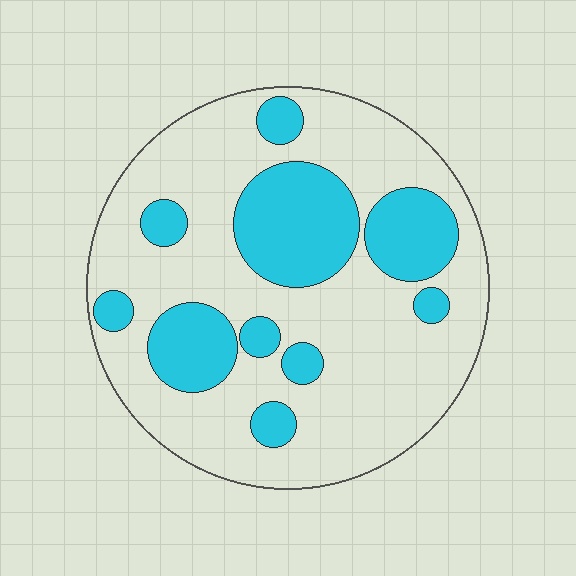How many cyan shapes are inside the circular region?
10.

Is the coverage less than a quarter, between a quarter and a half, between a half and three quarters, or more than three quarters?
Between a quarter and a half.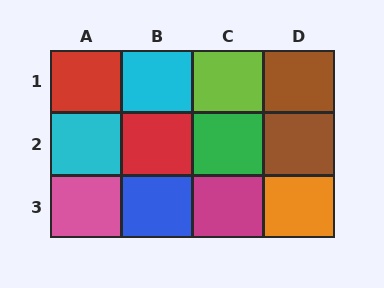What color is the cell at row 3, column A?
Pink.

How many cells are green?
1 cell is green.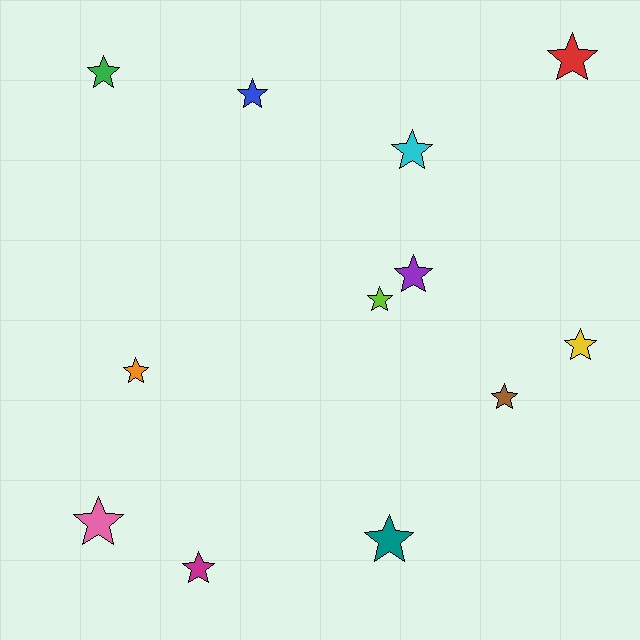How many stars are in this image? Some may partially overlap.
There are 12 stars.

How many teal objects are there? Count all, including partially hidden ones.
There is 1 teal object.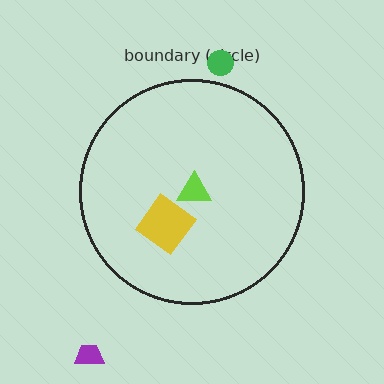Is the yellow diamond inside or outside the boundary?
Inside.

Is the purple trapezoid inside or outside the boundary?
Outside.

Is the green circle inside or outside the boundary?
Outside.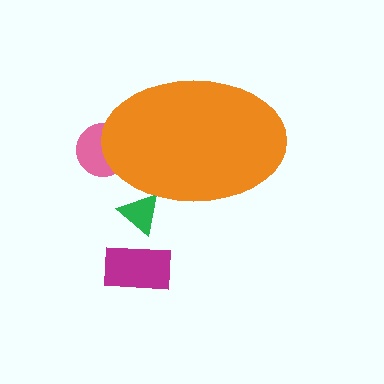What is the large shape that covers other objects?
An orange ellipse.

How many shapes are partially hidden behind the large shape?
2 shapes are partially hidden.